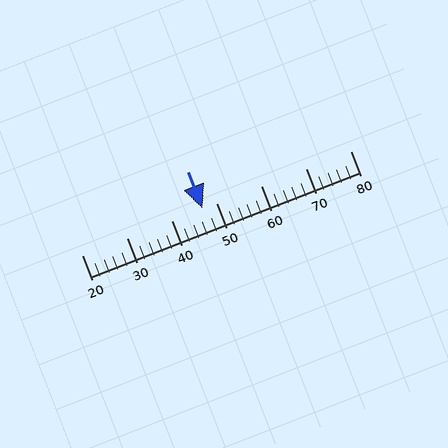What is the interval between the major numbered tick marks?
The major tick marks are spaced 10 units apart.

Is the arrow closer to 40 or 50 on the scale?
The arrow is closer to 50.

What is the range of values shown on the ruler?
The ruler shows values from 20 to 80.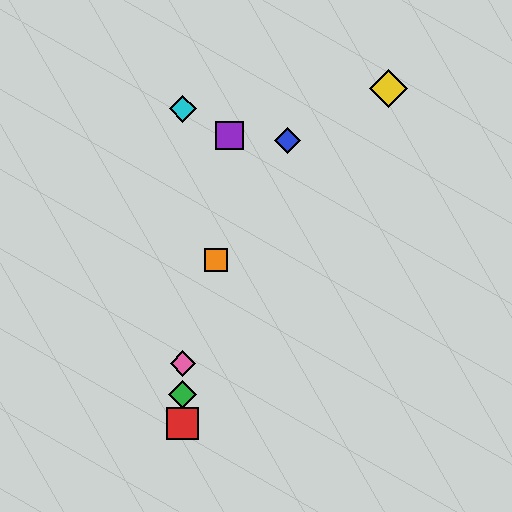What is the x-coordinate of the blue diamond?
The blue diamond is at x≈288.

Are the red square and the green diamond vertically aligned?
Yes, both are at x≈183.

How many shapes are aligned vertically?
4 shapes (the red square, the green diamond, the cyan diamond, the pink diamond) are aligned vertically.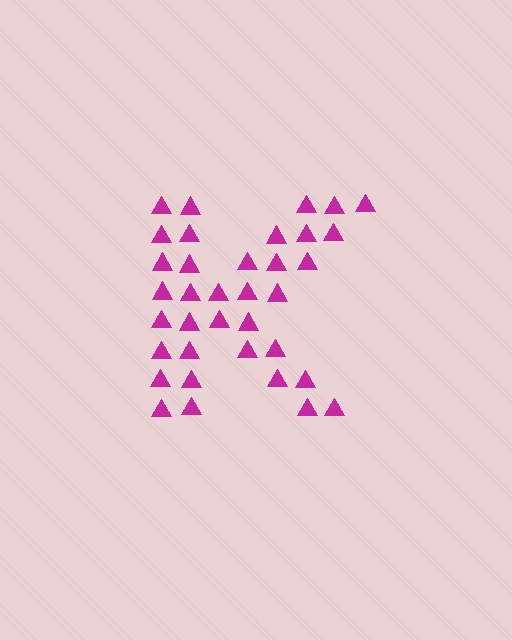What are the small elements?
The small elements are triangles.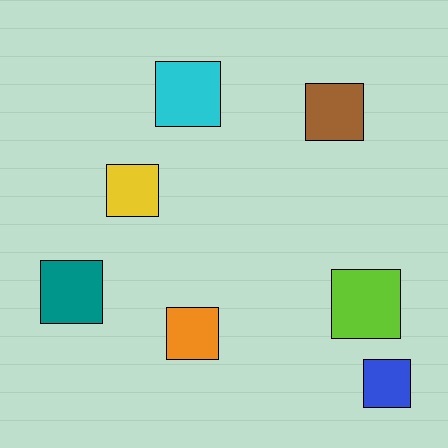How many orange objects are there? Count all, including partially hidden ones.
There is 1 orange object.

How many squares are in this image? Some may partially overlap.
There are 7 squares.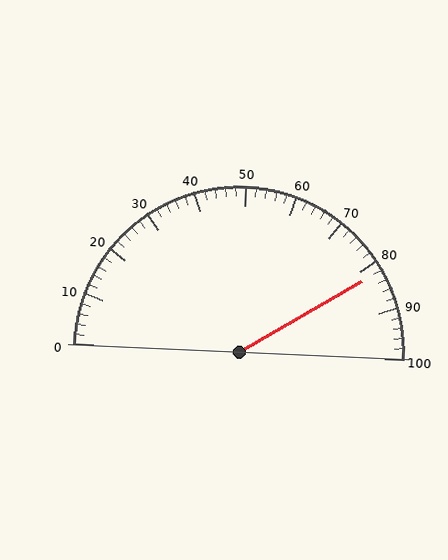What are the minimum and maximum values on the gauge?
The gauge ranges from 0 to 100.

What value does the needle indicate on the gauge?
The needle indicates approximately 82.